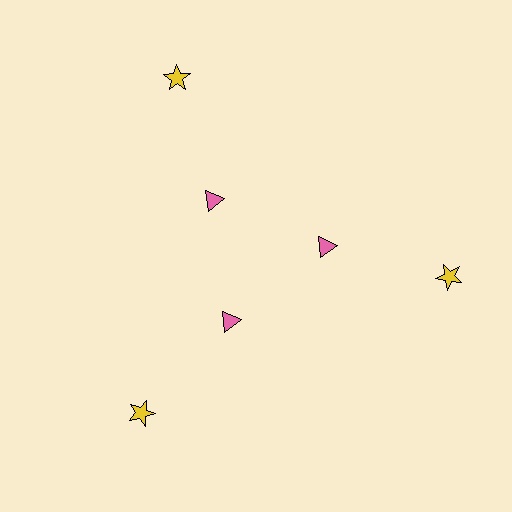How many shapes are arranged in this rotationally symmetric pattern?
There are 6 shapes, arranged in 3 groups of 2.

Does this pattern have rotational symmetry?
Yes, this pattern has 3-fold rotational symmetry. It looks the same after rotating 120 degrees around the center.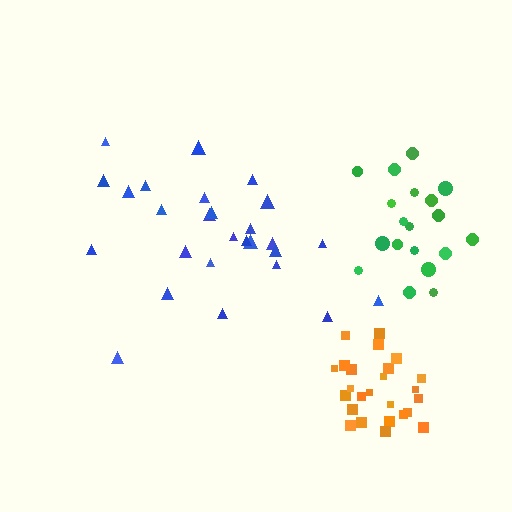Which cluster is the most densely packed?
Orange.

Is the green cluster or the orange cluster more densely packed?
Orange.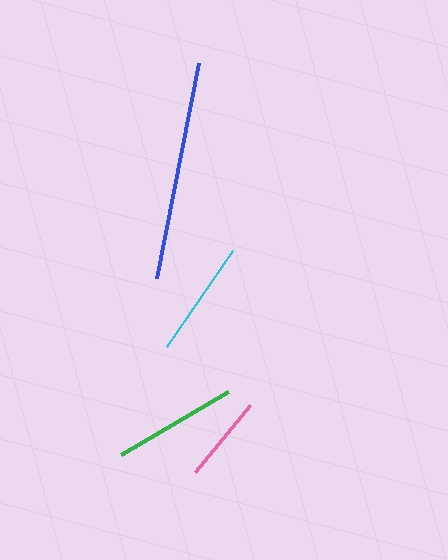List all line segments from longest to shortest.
From longest to shortest: blue, green, cyan, pink.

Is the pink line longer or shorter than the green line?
The green line is longer than the pink line.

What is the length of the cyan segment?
The cyan segment is approximately 117 pixels long.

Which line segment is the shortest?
The pink line is the shortest at approximately 86 pixels.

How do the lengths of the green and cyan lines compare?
The green and cyan lines are approximately the same length.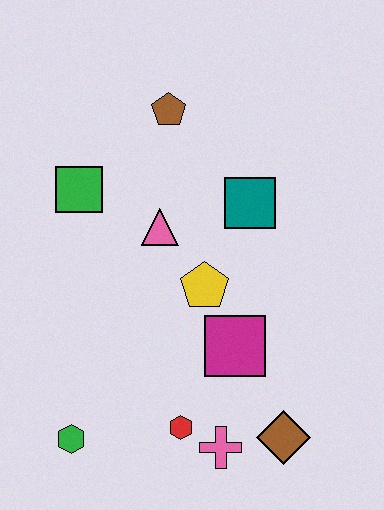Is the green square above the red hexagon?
Yes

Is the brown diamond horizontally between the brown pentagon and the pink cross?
No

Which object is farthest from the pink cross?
The brown pentagon is farthest from the pink cross.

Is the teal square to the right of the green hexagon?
Yes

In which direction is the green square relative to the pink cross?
The green square is above the pink cross.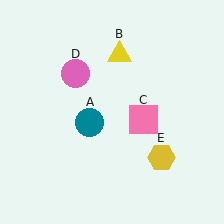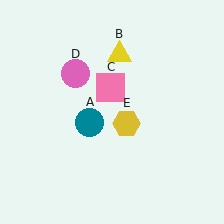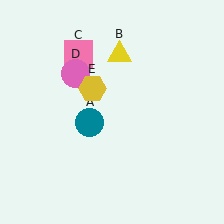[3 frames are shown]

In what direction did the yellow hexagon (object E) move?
The yellow hexagon (object E) moved up and to the left.